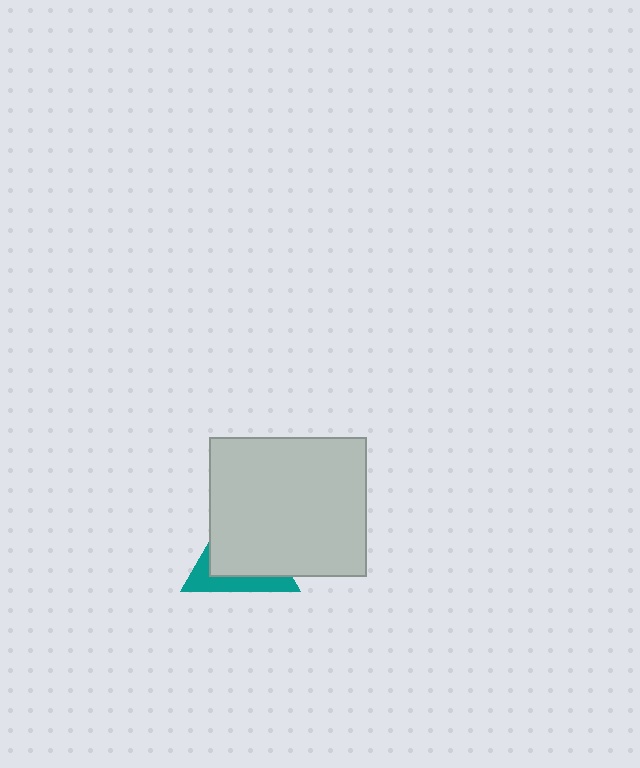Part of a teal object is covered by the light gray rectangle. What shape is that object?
It is a triangle.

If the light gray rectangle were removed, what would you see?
You would see the complete teal triangle.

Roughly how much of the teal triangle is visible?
A small part of it is visible (roughly 31%).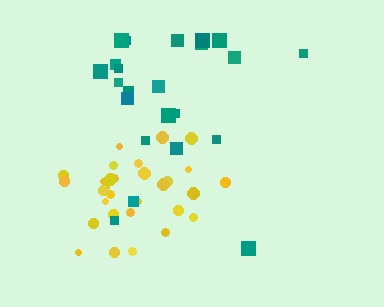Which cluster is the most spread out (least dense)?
Teal.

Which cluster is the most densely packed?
Yellow.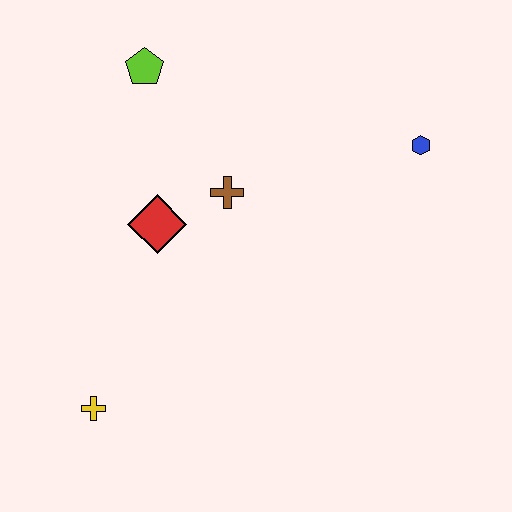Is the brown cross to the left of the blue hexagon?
Yes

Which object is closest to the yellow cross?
The red diamond is closest to the yellow cross.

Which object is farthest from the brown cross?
The yellow cross is farthest from the brown cross.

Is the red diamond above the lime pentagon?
No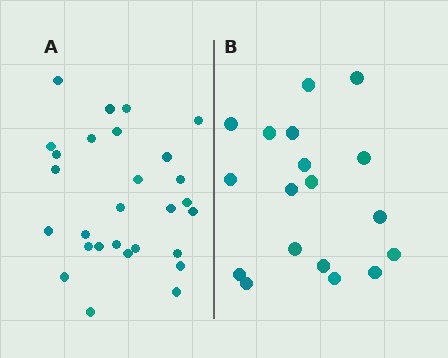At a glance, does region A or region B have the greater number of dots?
Region A (the left region) has more dots.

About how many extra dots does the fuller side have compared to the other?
Region A has roughly 10 or so more dots than region B.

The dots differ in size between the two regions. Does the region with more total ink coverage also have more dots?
No. Region B has more total ink coverage because its dots are larger, but region A actually contains more individual dots. Total area can be misleading — the number of items is what matters here.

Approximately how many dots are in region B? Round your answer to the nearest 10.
About 20 dots. (The exact count is 18, which rounds to 20.)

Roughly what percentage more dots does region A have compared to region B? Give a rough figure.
About 55% more.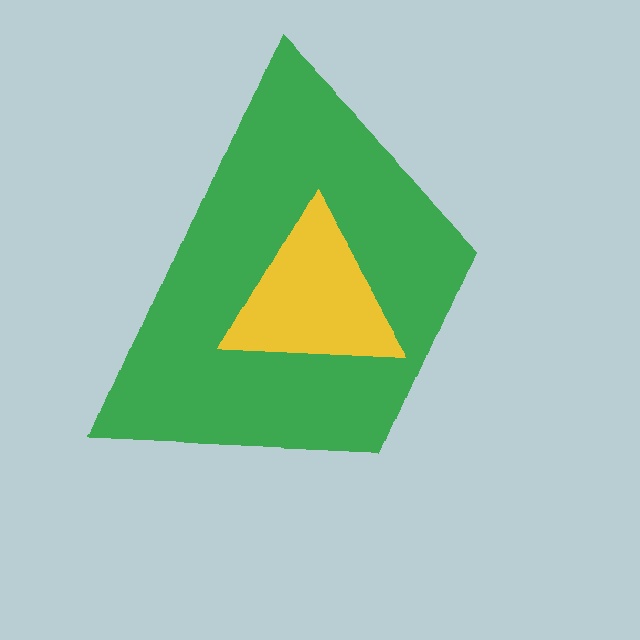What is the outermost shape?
The green trapezoid.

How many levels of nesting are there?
2.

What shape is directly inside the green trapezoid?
The yellow triangle.